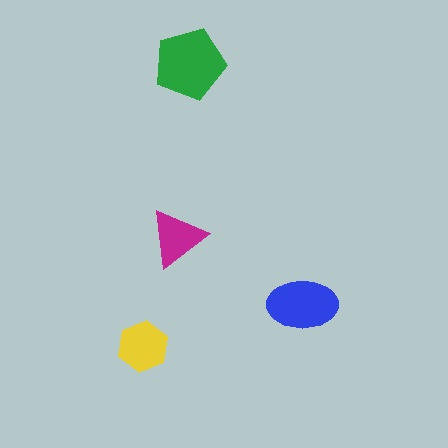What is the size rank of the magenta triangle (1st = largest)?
4th.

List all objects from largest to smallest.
The green pentagon, the blue ellipse, the yellow hexagon, the magenta triangle.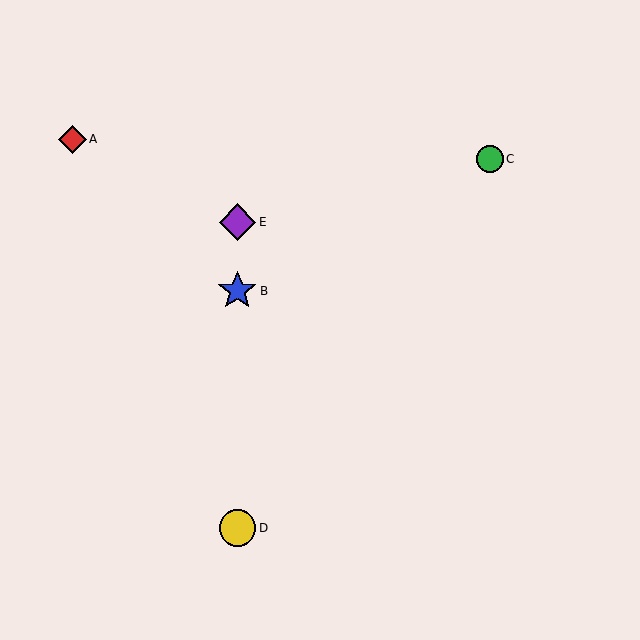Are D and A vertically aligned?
No, D is at x≈237 and A is at x≈73.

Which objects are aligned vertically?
Objects B, D, E are aligned vertically.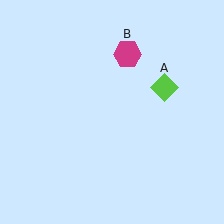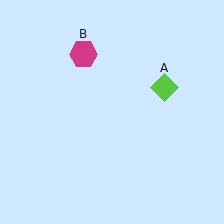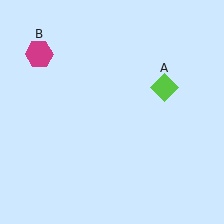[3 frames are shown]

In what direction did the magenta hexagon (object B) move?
The magenta hexagon (object B) moved left.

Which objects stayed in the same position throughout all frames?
Lime diamond (object A) remained stationary.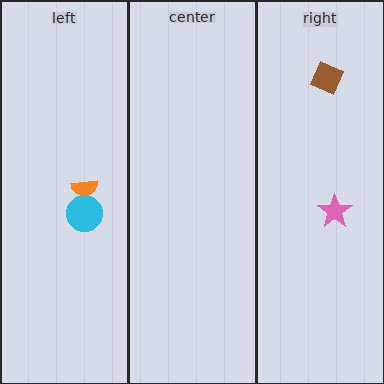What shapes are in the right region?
The pink star, the brown diamond.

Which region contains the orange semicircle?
The left region.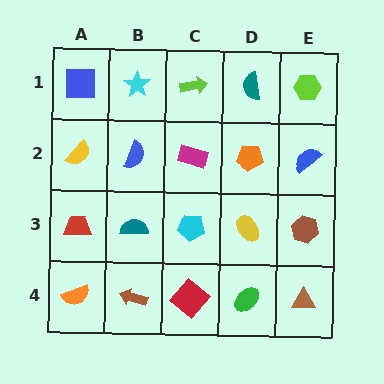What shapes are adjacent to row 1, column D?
An orange pentagon (row 2, column D), a lime arrow (row 1, column C), a lime hexagon (row 1, column E).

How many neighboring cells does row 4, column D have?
3.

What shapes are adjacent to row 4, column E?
A brown hexagon (row 3, column E), a green ellipse (row 4, column D).